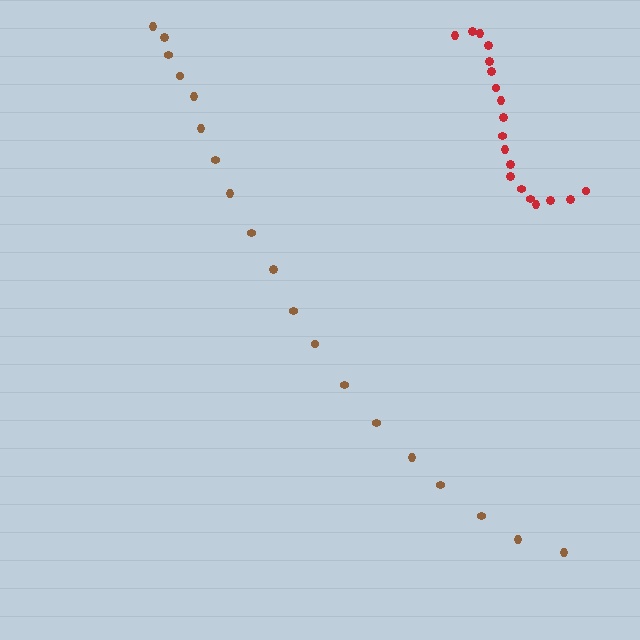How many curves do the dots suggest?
There are 2 distinct paths.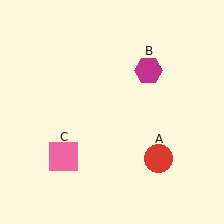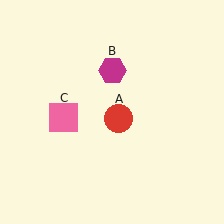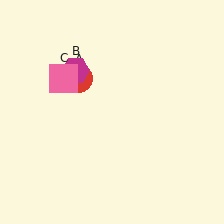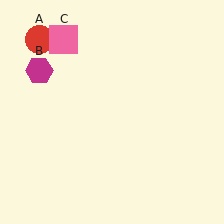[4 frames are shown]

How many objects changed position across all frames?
3 objects changed position: red circle (object A), magenta hexagon (object B), pink square (object C).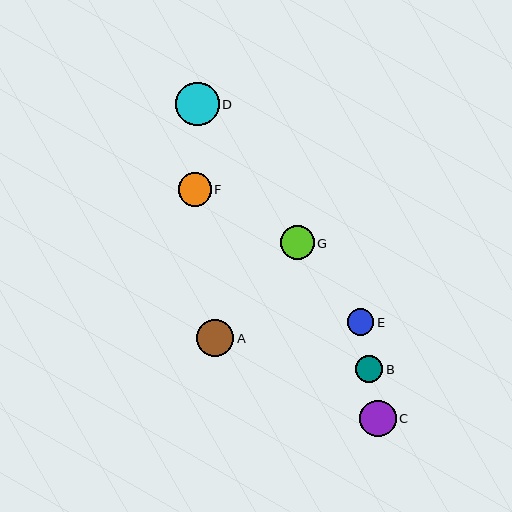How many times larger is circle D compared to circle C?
Circle D is approximately 1.2 times the size of circle C.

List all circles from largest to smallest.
From largest to smallest: D, A, C, G, F, B, E.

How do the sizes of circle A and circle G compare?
Circle A and circle G are approximately the same size.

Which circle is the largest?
Circle D is the largest with a size of approximately 44 pixels.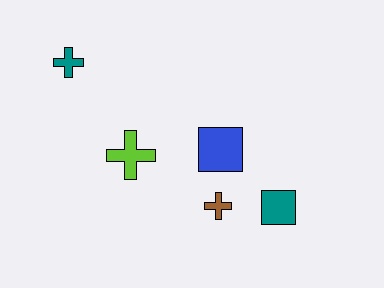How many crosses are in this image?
There are 3 crosses.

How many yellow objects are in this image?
There are no yellow objects.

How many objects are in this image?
There are 5 objects.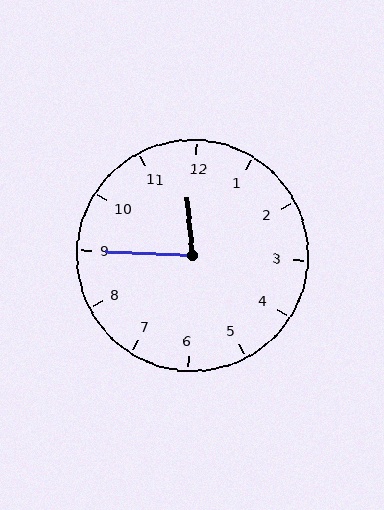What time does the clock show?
11:45.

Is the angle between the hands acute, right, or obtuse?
It is acute.